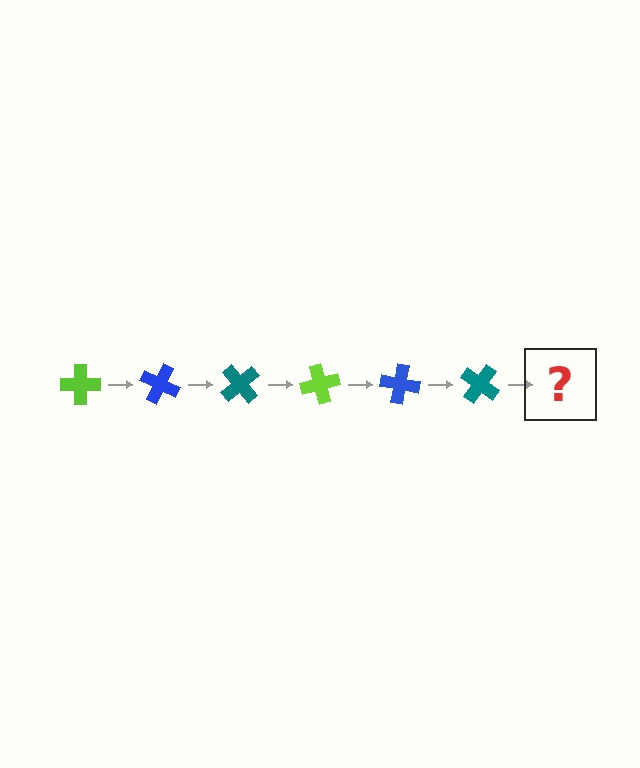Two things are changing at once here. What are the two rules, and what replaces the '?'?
The two rules are that it rotates 25 degrees each step and the color cycles through lime, blue, and teal. The '?' should be a lime cross, rotated 150 degrees from the start.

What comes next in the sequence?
The next element should be a lime cross, rotated 150 degrees from the start.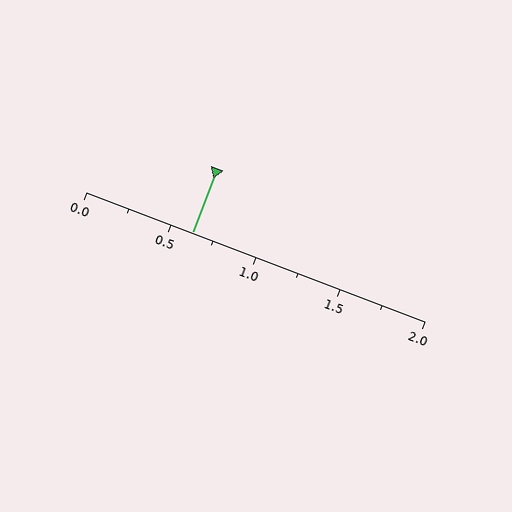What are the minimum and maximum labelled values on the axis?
The axis runs from 0.0 to 2.0.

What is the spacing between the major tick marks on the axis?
The major ticks are spaced 0.5 apart.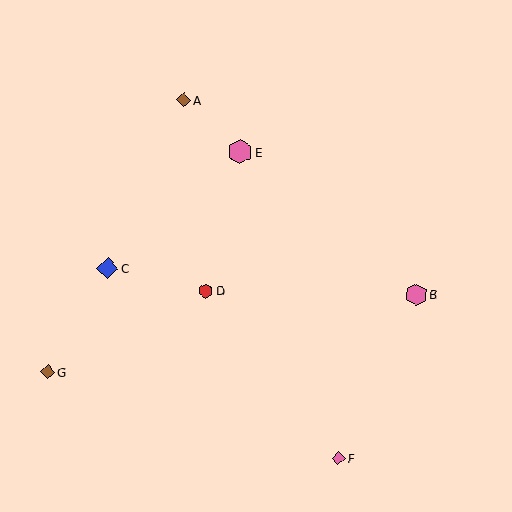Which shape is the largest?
The pink hexagon (labeled E) is the largest.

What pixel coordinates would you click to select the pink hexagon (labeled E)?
Click at (240, 152) to select the pink hexagon E.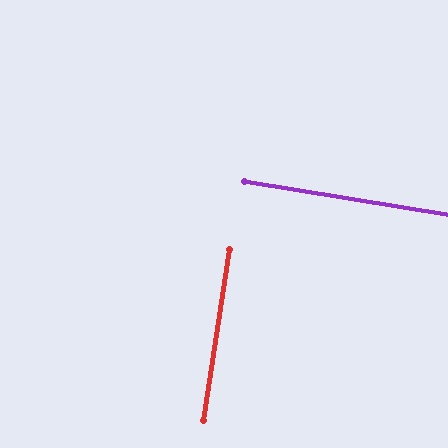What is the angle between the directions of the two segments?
Approximately 89 degrees.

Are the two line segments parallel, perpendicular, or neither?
Perpendicular — they meet at approximately 89°.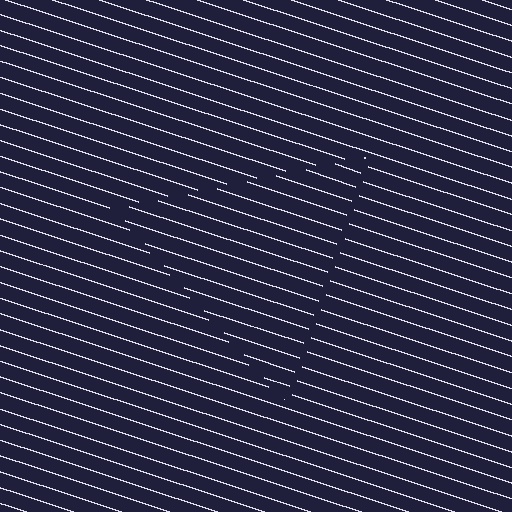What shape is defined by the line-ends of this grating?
An illusory triangle. The interior of the shape contains the same grating, shifted by half a period — the contour is defined by the phase discontinuity where line-ends from the inner and outer gratings abut.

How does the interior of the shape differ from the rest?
The interior of the shape contains the same grating, shifted by half a period — the contour is defined by the phase discontinuity where line-ends from the inner and outer gratings abut.